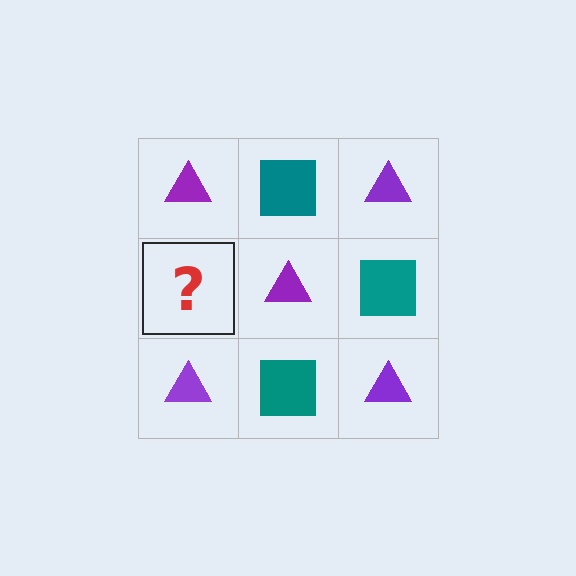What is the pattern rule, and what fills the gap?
The rule is that it alternates purple triangle and teal square in a checkerboard pattern. The gap should be filled with a teal square.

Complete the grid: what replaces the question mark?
The question mark should be replaced with a teal square.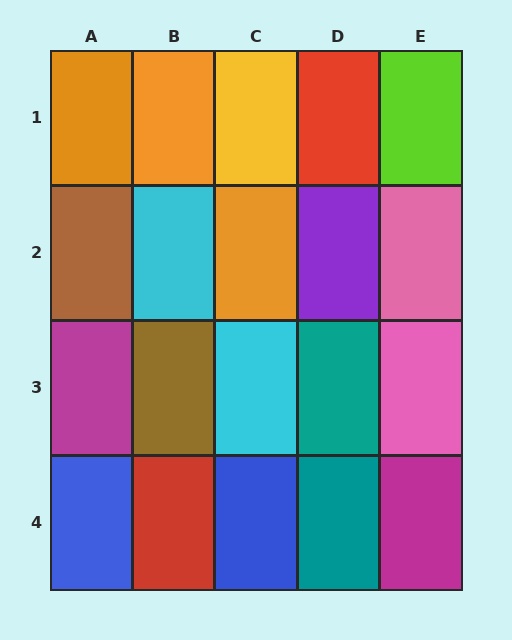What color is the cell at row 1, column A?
Orange.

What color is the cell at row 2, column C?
Orange.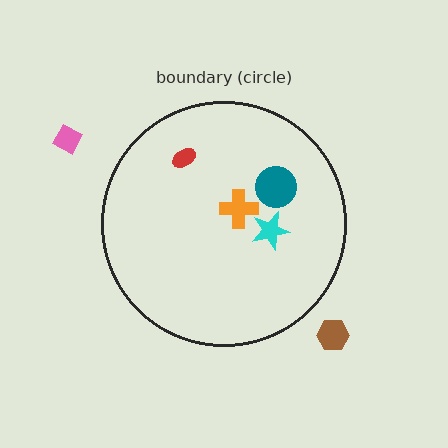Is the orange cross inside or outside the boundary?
Inside.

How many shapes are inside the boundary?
4 inside, 2 outside.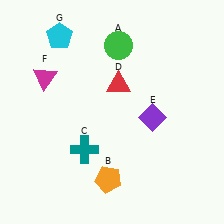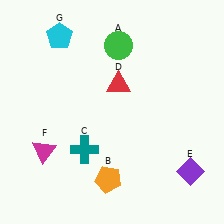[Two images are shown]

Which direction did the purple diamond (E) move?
The purple diamond (E) moved down.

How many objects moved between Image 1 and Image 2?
2 objects moved between the two images.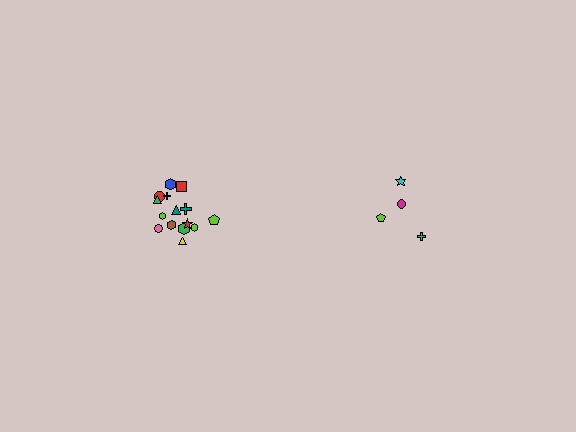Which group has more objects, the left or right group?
The left group.